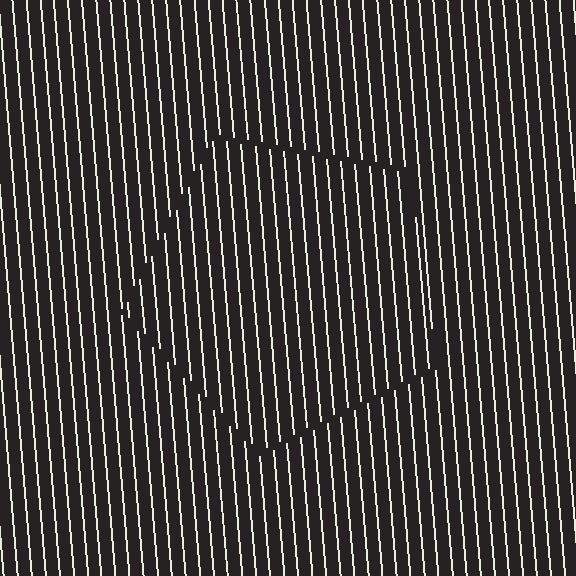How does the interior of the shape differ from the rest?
The interior of the shape contains the same grating, shifted by half a period — the contour is defined by the phase discontinuity where line-ends from the inner and outer gratings abut.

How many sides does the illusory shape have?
5 sides — the line-ends trace a pentagon.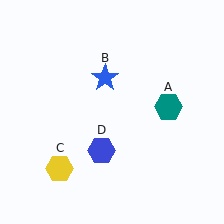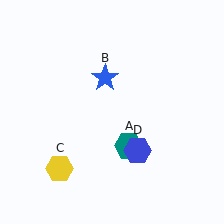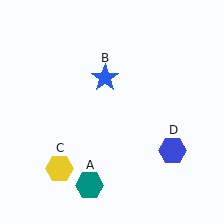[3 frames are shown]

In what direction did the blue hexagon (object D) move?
The blue hexagon (object D) moved right.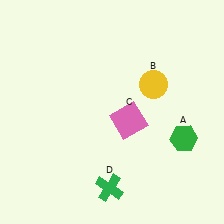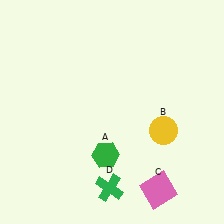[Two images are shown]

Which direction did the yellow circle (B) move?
The yellow circle (B) moved down.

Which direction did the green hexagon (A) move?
The green hexagon (A) moved left.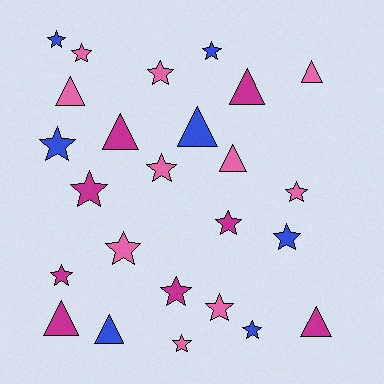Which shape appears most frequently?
Star, with 16 objects.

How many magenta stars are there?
There are 4 magenta stars.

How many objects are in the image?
There are 25 objects.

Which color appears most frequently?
Pink, with 10 objects.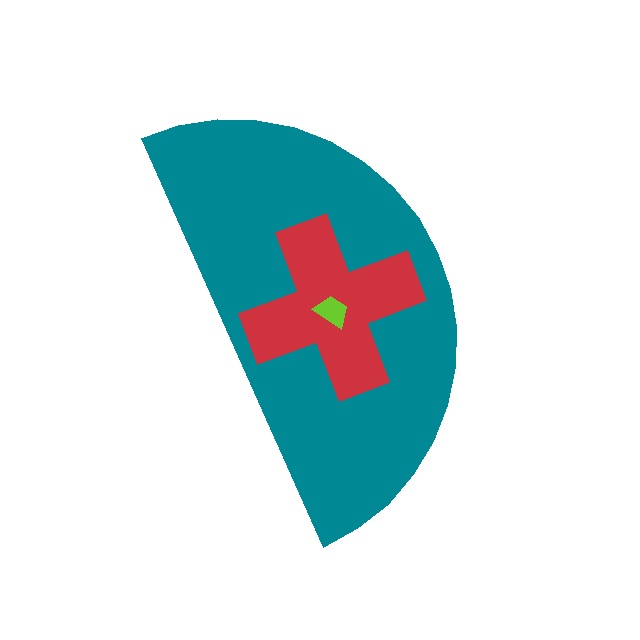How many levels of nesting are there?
3.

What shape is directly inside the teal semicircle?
The red cross.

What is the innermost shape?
The lime trapezoid.